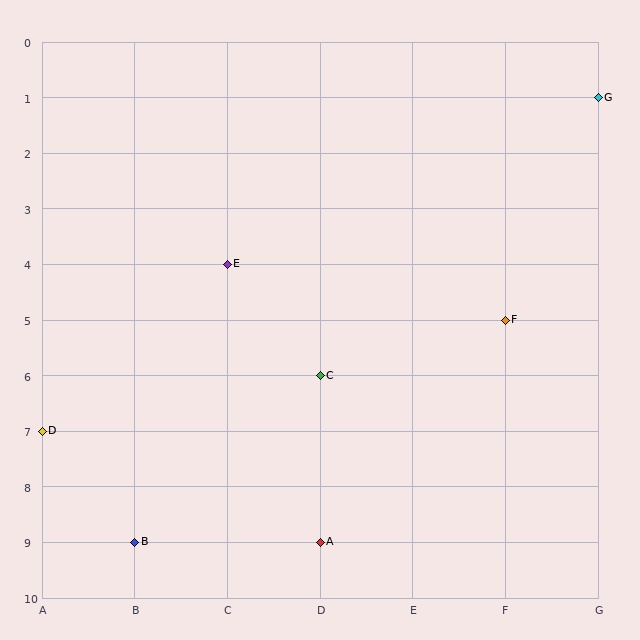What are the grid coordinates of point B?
Point B is at grid coordinates (B, 9).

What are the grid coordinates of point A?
Point A is at grid coordinates (D, 9).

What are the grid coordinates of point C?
Point C is at grid coordinates (D, 6).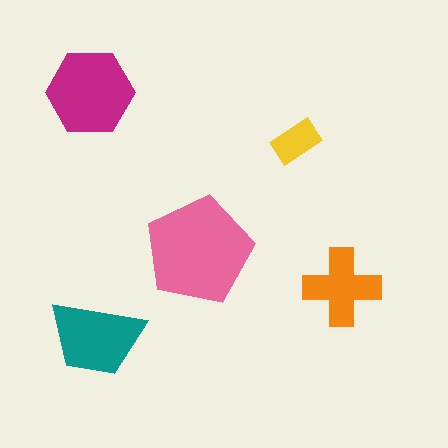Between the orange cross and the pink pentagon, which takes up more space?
The pink pentagon.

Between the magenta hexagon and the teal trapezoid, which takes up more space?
The magenta hexagon.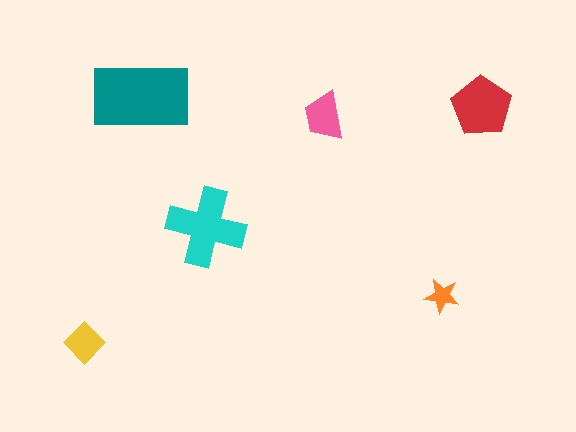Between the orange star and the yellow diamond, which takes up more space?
The yellow diamond.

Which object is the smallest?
The orange star.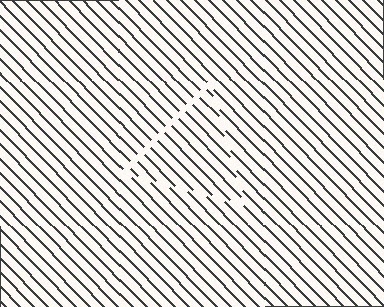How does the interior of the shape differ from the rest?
The interior of the shape contains the same grating, shifted by half a period — the contour is defined by the phase discontinuity where line-ends from the inner and outer gratings abut.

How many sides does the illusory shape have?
3 sides — the line-ends trace a triangle.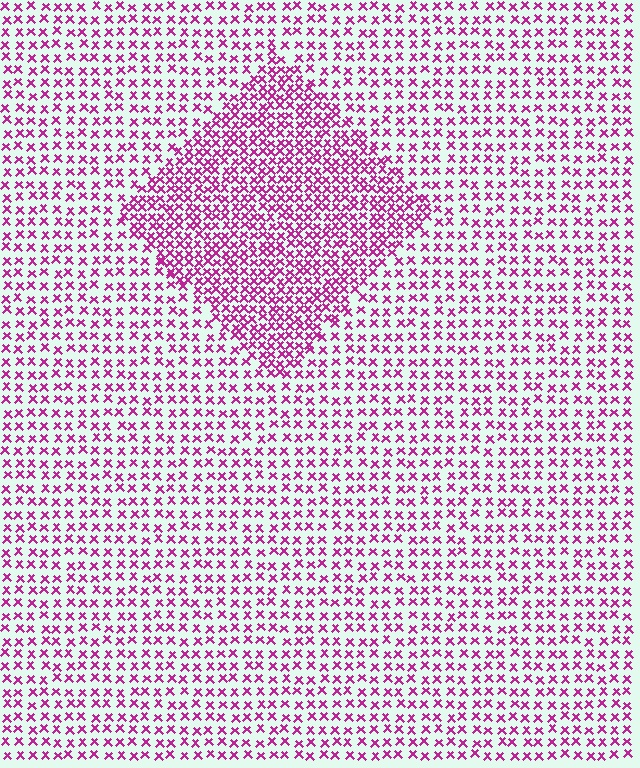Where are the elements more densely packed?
The elements are more densely packed inside the diamond boundary.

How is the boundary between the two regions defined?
The boundary is defined by a change in element density (approximately 1.9x ratio). All elements are the same color, size, and shape.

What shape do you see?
I see a diamond.